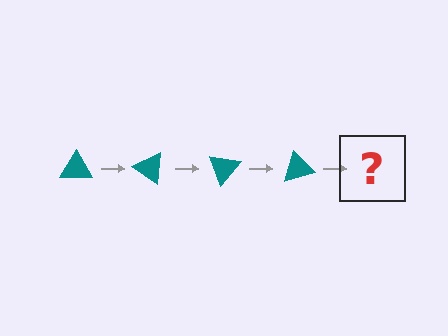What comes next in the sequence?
The next element should be a teal triangle rotated 140 degrees.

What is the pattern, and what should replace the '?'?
The pattern is that the triangle rotates 35 degrees each step. The '?' should be a teal triangle rotated 140 degrees.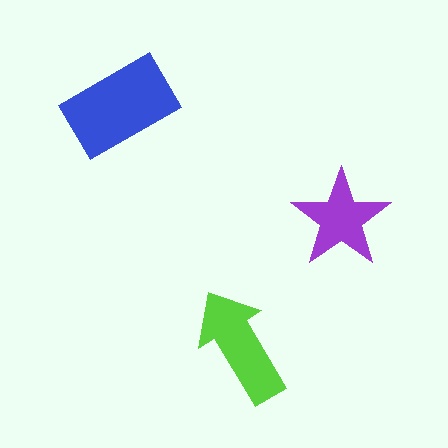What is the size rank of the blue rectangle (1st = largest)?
1st.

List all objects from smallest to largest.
The purple star, the lime arrow, the blue rectangle.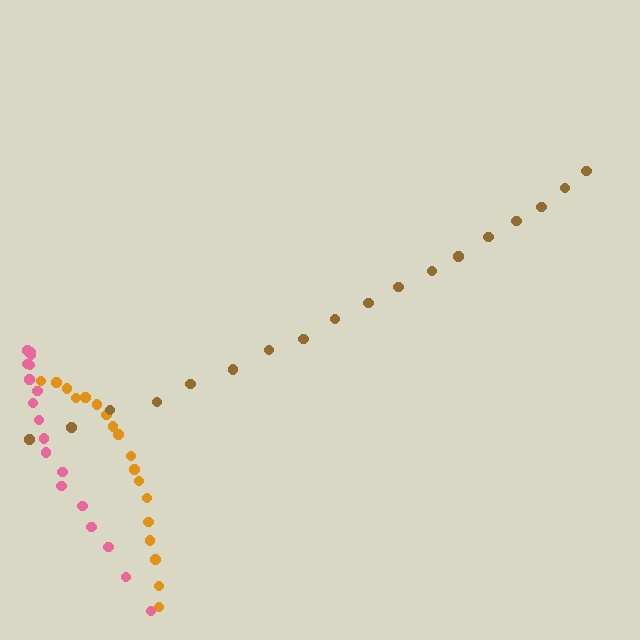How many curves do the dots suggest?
There are 3 distinct paths.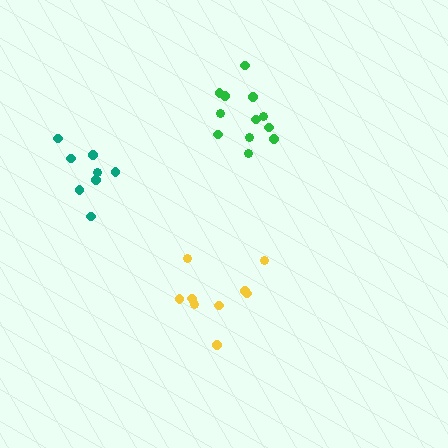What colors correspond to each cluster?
The clusters are colored: yellow, teal, green.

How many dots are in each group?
Group 1: 10 dots, Group 2: 8 dots, Group 3: 12 dots (30 total).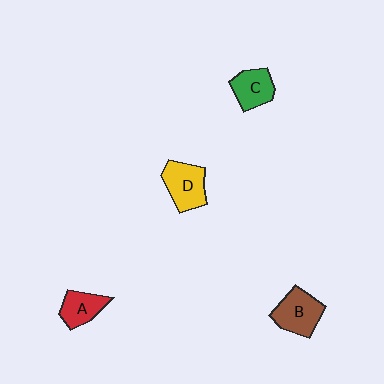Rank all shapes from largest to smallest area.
From largest to smallest: D (yellow), B (brown), C (green), A (red).